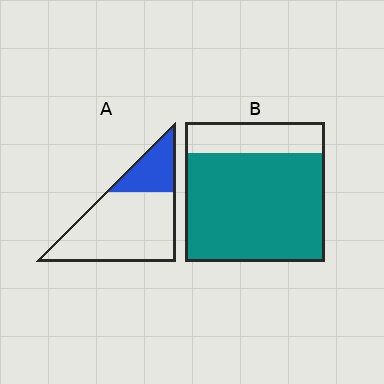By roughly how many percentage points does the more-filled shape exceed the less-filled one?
By roughly 55 percentage points (B over A).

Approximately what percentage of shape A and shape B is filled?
A is approximately 25% and B is approximately 80%.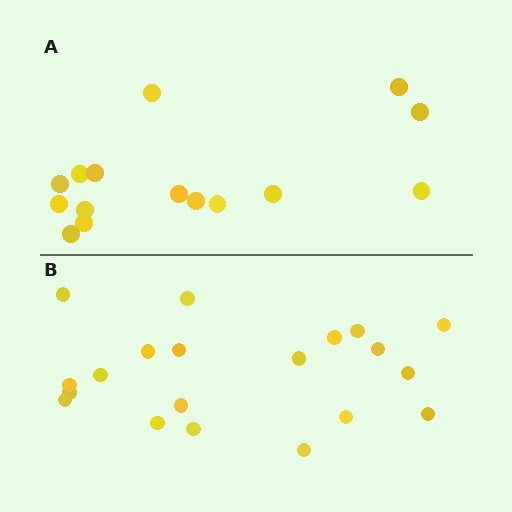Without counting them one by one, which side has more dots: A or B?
Region B (the bottom region) has more dots.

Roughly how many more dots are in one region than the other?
Region B has about 5 more dots than region A.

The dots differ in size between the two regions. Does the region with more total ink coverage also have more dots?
No. Region A has more total ink coverage because its dots are larger, but region B actually contains more individual dots. Total area can be misleading — the number of items is what matters here.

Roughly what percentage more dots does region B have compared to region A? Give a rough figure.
About 35% more.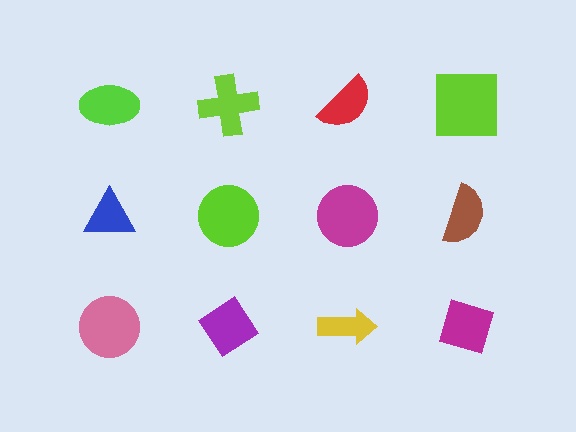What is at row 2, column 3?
A magenta circle.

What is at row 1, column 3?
A red semicircle.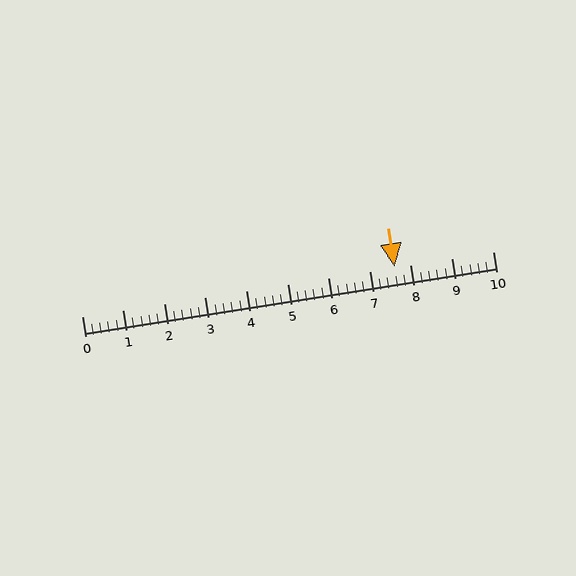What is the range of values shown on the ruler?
The ruler shows values from 0 to 10.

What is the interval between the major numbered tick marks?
The major tick marks are spaced 1 units apart.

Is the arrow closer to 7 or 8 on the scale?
The arrow is closer to 8.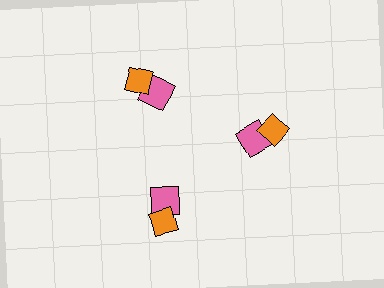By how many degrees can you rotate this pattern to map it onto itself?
The pattern maps onto itself every 120 degrees of rotation.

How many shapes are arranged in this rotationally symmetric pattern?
There are 6 shapes, arranged in 3 groups of 2.